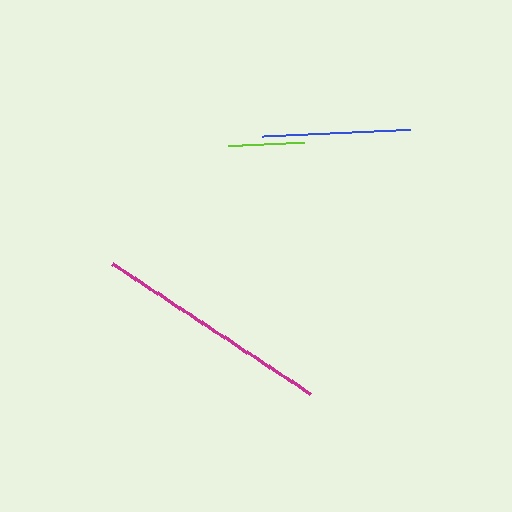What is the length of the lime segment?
The lime segment is approximately 76 pixels long.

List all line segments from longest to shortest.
From longest to shortest: magenta, blue, lime.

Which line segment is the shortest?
The lime line is the shortest at approximately 76 pixels.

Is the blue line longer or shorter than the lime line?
The blue line is longer than the lime line.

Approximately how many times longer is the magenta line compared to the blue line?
The magenta line is approximately 1.6 times the length of the blue line.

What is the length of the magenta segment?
The magenta segment is approximately 237 pixels long.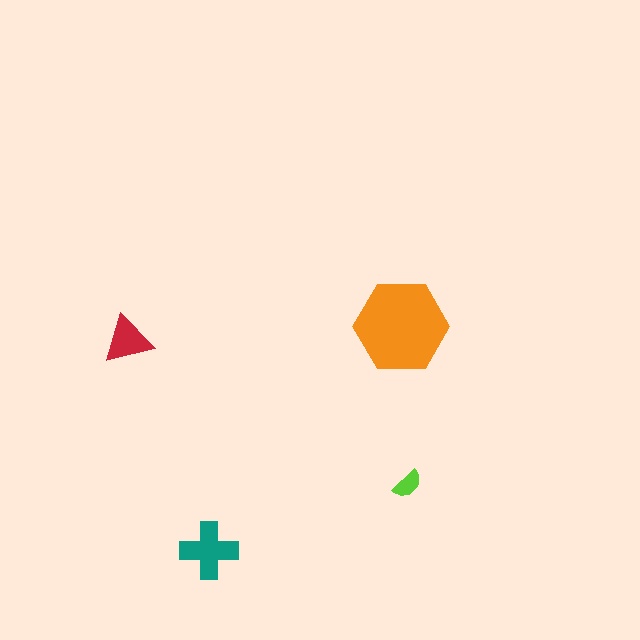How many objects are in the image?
There are 4 objects in the image.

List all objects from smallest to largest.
The lime semicircle, the red triangle, the teal cross, the orange hexagon.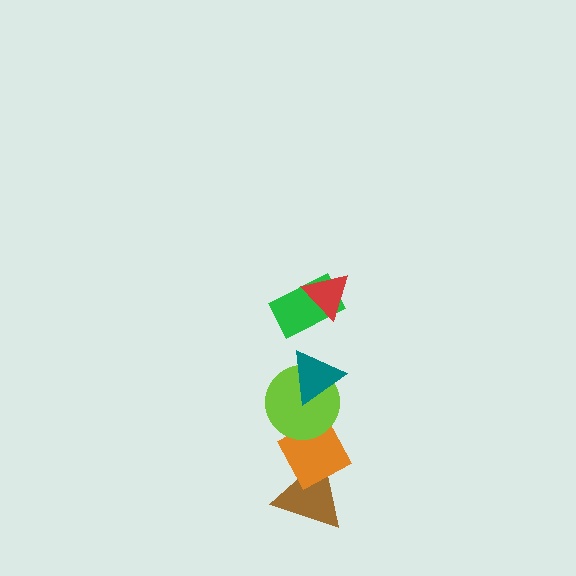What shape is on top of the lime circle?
The teal triangle is on top of the lime circle.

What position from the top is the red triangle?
The red triangle is 1st from the top.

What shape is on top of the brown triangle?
The orange diamond is on top of the brown triangle.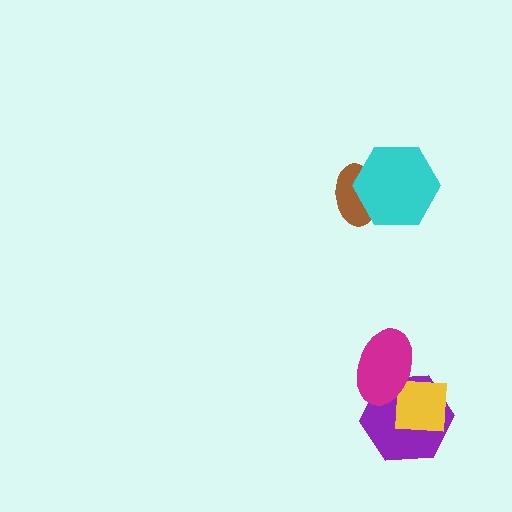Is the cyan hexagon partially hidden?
No, no other shape covers it.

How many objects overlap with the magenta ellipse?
2 objects overlap with the magenta ellipse.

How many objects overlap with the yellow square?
2 objects overlap with the yellow square.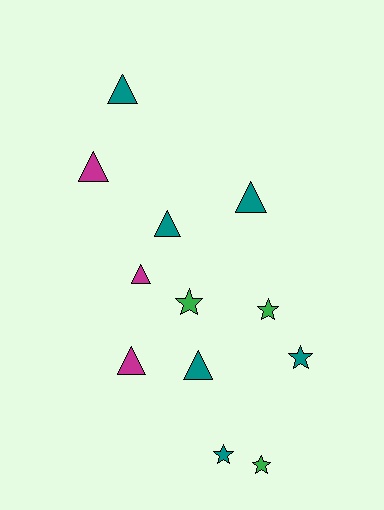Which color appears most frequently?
Teal, with 6 objects.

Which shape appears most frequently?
Triangle, with 7 objects.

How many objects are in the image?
There are 12 objects.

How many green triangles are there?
There are no green triangles.